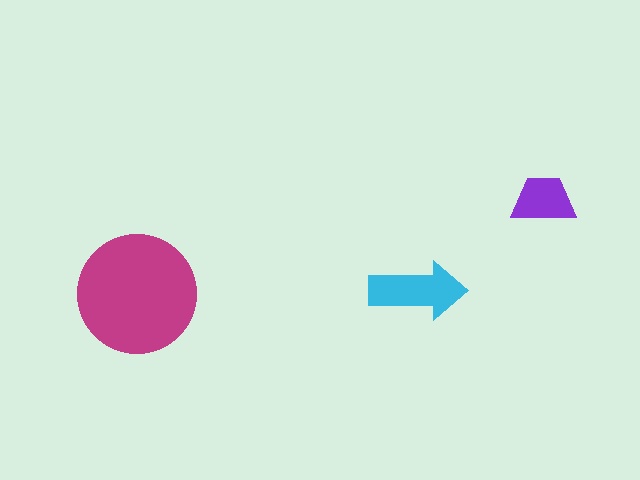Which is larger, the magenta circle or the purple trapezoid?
The magenta circle.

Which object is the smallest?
The purple trapezoid.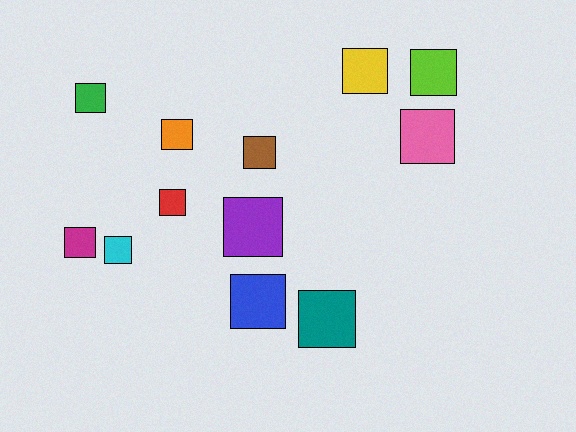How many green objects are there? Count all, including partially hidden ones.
There is 1 green object.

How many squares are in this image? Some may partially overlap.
There are 12 squares.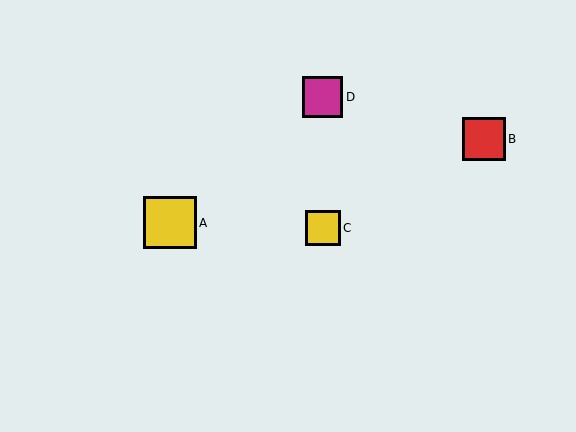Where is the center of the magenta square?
The center of the magenta square is at (323, 97).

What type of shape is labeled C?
Shape C is a yellow square.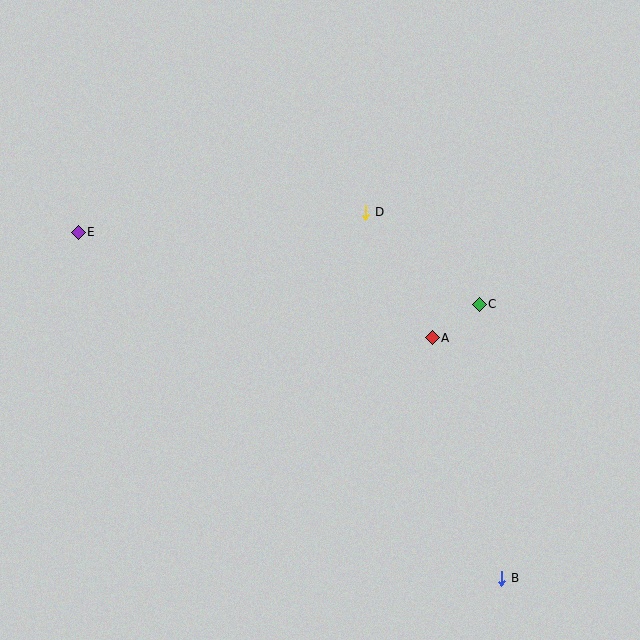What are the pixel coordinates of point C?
Point C is at (479, 304).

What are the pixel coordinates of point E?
Point E is at (78, 232).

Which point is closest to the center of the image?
Point A at (432, 338) is closest to the center.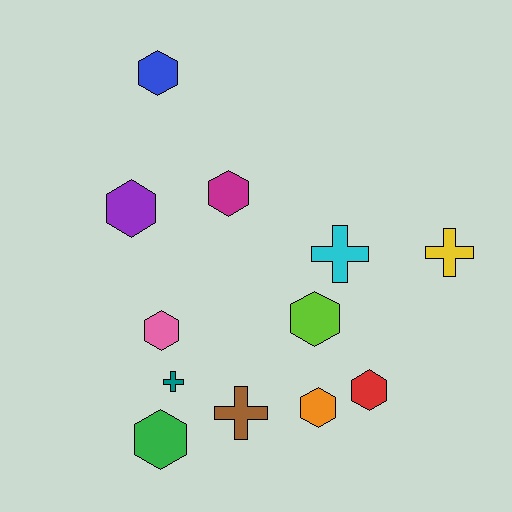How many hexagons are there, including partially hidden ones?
There are 8 hexagons.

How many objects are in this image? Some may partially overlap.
There are 12 objects.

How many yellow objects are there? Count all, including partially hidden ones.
There is 1 yellow object.